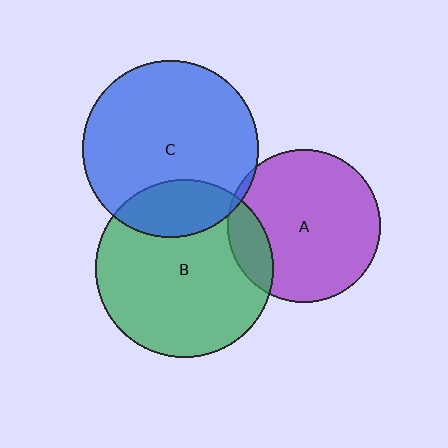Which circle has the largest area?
Circle B (green).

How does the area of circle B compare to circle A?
Approximately 1.4 times.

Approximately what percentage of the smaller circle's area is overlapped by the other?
Approximately 15%.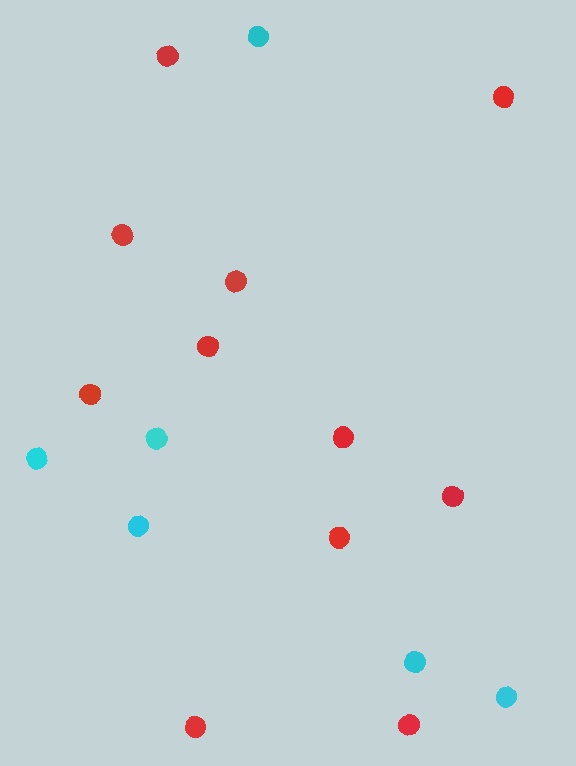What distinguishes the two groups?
There are 2 groups: one group of red circles (11) and one group of cyan circles (6).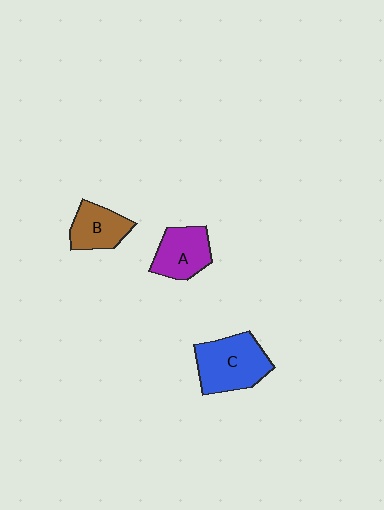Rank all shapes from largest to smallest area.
From largest to smallest: C (blue), A (purple), B (brown).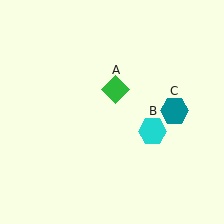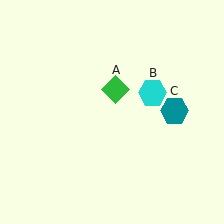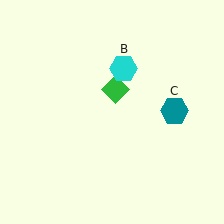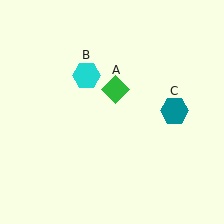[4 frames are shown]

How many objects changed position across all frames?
1 object changed position: cyan hexagon (object B).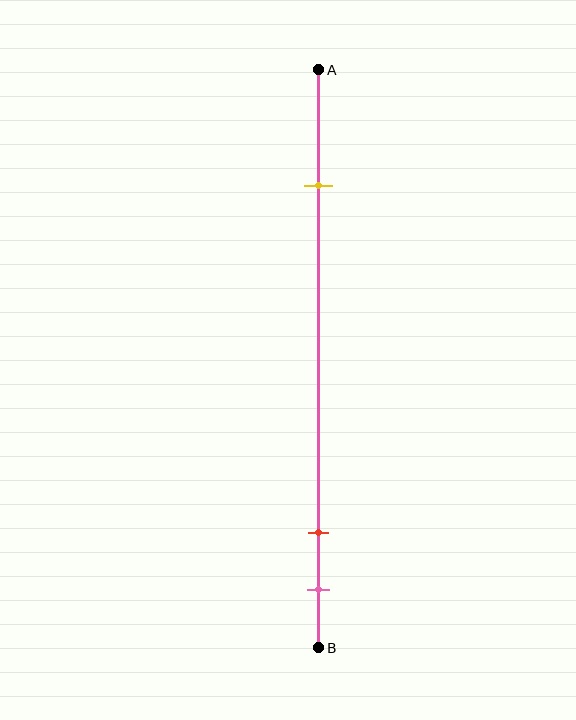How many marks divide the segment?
There are 3 marks dividing the segment.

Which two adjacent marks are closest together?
The red and pink marks are the closest adjacent pair.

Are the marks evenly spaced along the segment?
No, the marks are not evenly spaced.